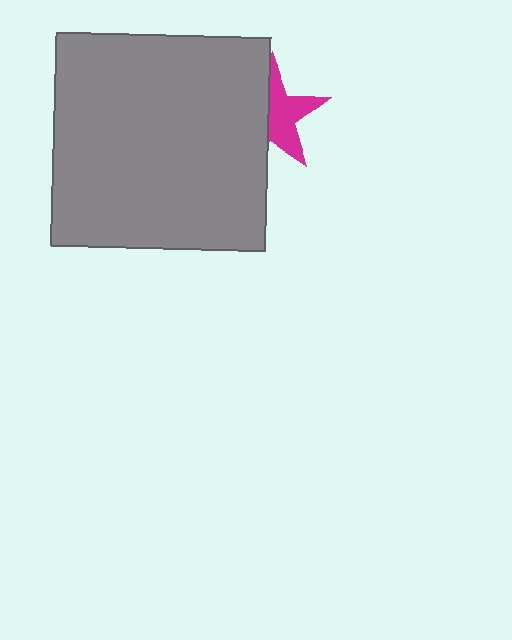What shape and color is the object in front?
The object in front is a gray square.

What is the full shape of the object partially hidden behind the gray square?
The partially hidden object is a magenta star.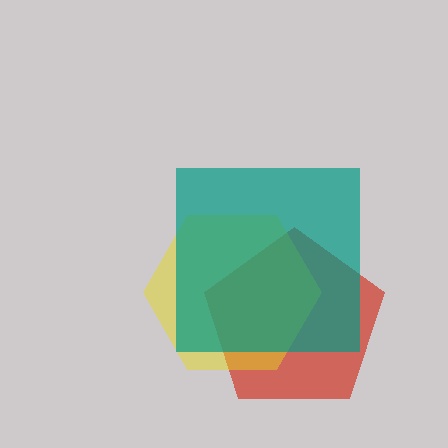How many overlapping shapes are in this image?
There are 3 overlapping shapes in the image.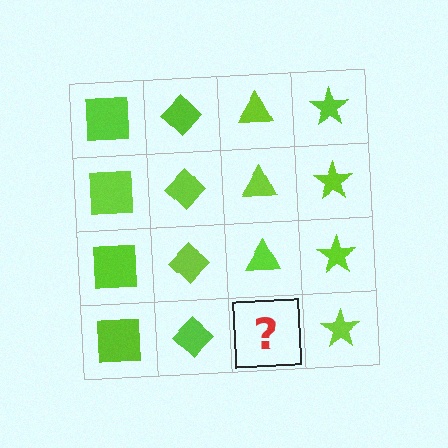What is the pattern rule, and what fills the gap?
The rule is that each column has a consistent shape. The gap should be filled with a lime triangle.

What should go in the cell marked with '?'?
The missing cell should contain a lime triangle.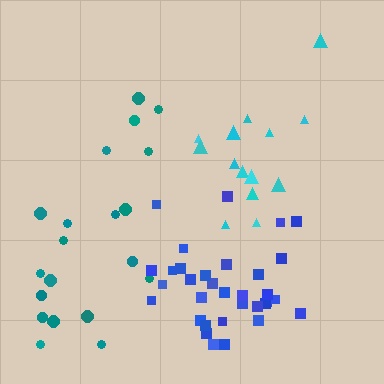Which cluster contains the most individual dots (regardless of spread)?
Blue (34).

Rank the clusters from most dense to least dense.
blue, cyan, teal.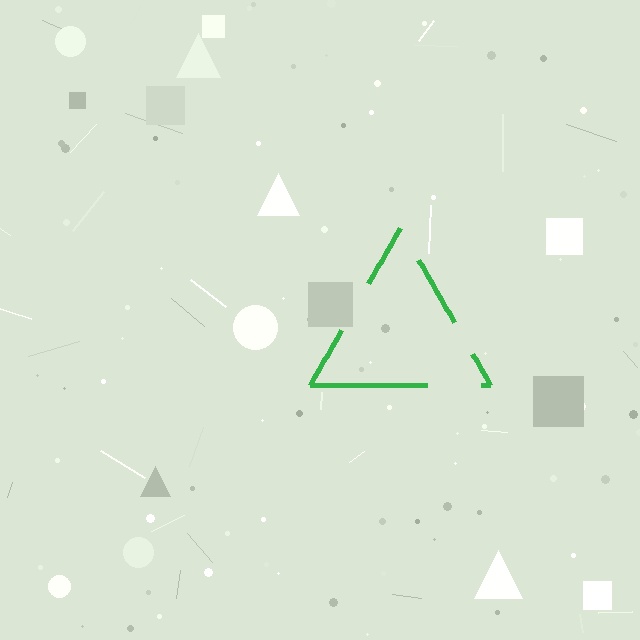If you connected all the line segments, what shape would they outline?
They would outline a triangle.